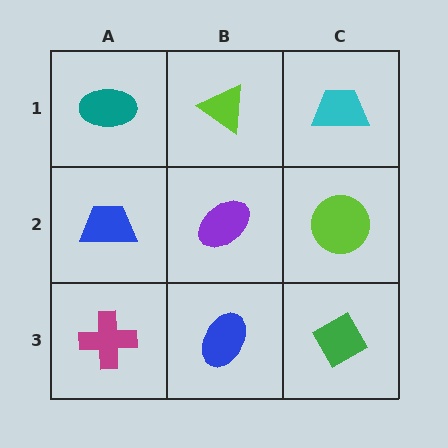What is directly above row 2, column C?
A cyan trapezoid.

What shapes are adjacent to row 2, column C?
A cyan trapezoid (row 1, column C), a green diamond (row 3, column C), a purple ellipse (row 2, column B).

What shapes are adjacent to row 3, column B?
A purple ellipse (row 2, column B), a magenta cross (row 3, column A), a green diamond (row 3, column C).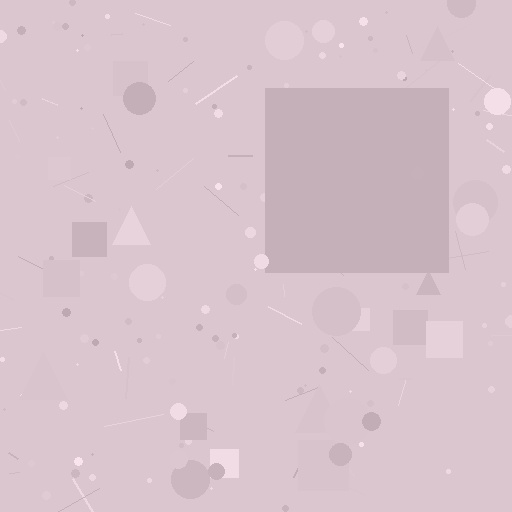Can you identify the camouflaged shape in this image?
The camouflaged shape is a square.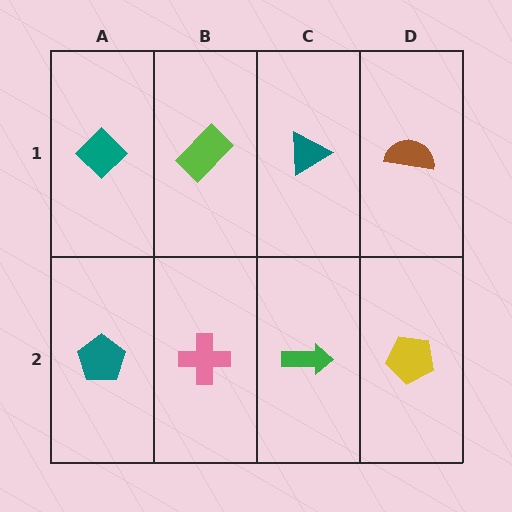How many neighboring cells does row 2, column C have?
3.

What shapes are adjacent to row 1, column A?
A teal pentagon (row 2, column A), a lime rectangle (row 1, column B).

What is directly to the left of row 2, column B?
A teal pentagon.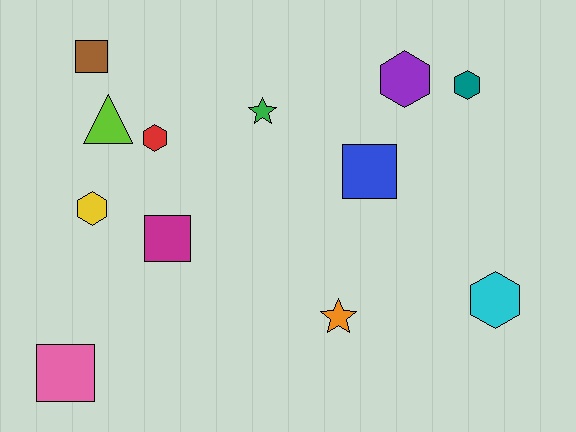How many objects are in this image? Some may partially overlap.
There are 12 objects.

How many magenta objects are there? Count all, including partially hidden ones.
There is 1 magenta object.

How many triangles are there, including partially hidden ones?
There is 1 triangle.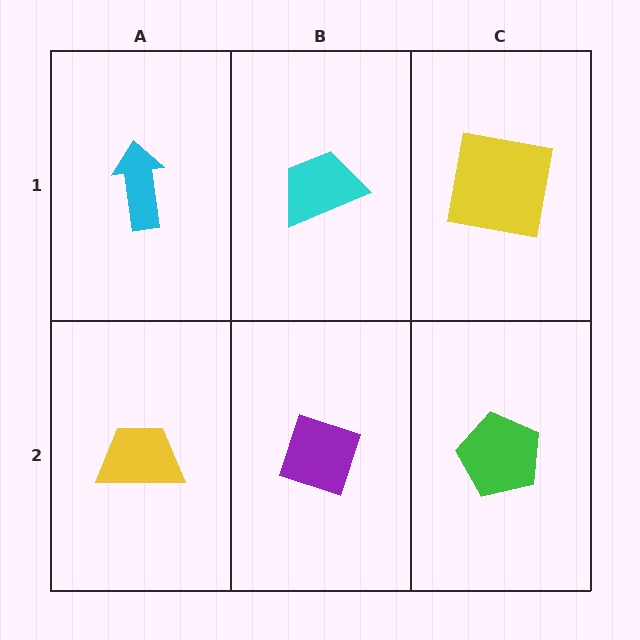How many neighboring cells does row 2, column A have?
2.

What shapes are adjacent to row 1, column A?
A yellow trapezoid (row 2, column A), a cyan trapezoid (row 1, column B).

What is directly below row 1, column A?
A yellow trapezoid.